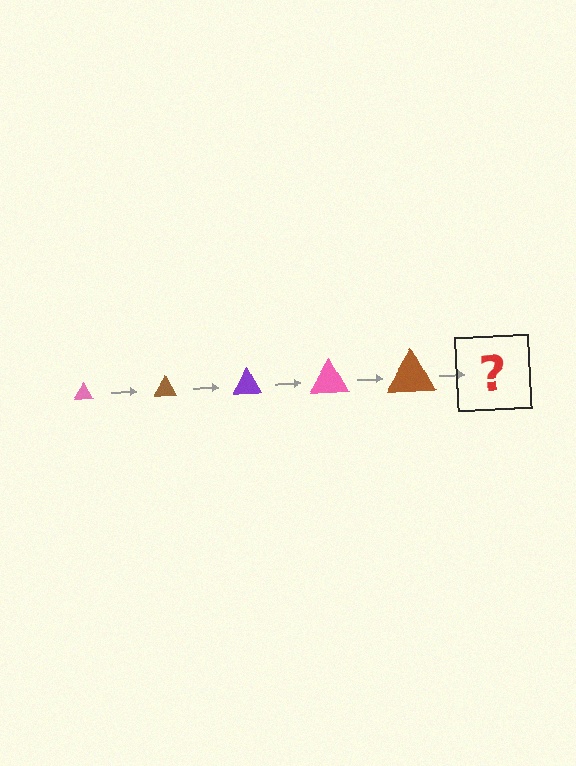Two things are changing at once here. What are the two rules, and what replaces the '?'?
The two rules are that the triangle grows larger each step and the color cycles through pink, brown, and purple. The '?' should be a purple triangle, larger than the previous one.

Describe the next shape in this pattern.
It should be a purple triangle, larger than the previous one.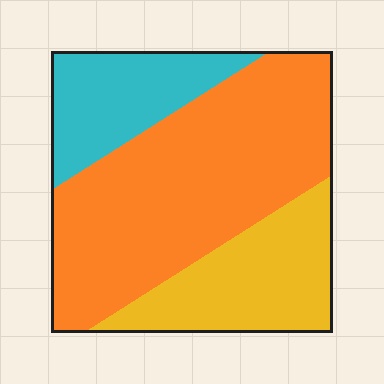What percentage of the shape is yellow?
Yellow covers 25% of the shape.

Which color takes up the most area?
Orange, at roughly 55%.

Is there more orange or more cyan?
Orange.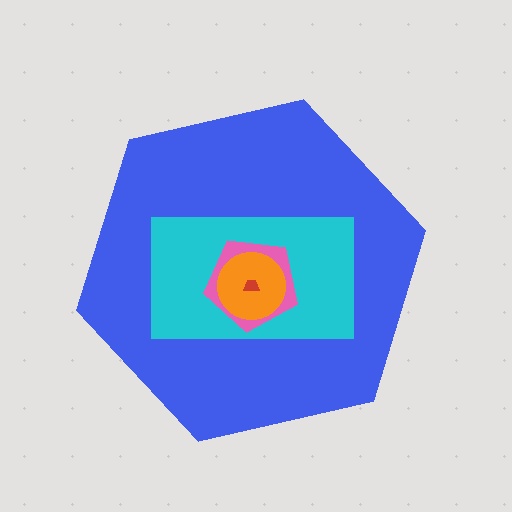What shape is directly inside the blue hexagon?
The cyan rectangle.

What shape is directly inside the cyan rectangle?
The pink pentagon.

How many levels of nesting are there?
5.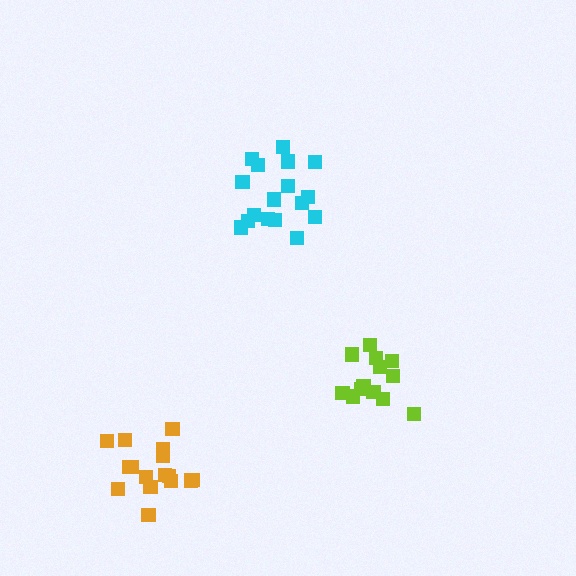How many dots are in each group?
Group 1: 17 dots, Group 2: 13 dots, Group 3: 16 dots (46 total).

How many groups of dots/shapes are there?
There are 3 groups.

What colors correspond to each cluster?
The clusters are colored: cyan, lime, orange.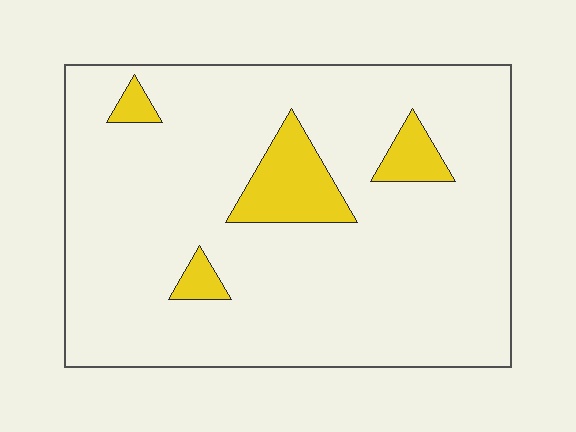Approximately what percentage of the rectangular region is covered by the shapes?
Approximately 10%.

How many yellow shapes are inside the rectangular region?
4.